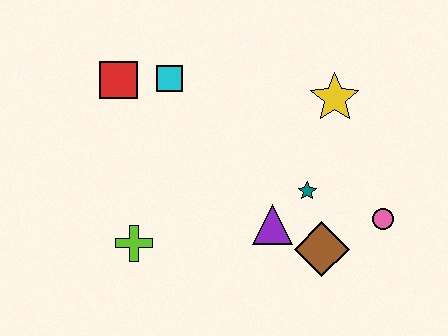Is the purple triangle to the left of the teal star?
Yes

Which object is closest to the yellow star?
The teal star is closest to the yellow star.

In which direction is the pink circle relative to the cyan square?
The pink circle is to the right of the cyan square.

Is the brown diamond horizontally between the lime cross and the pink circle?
Yes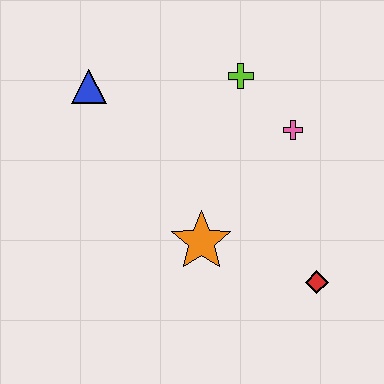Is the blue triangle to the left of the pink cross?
Yes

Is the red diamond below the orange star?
Yes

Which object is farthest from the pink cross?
The blue triangle is farthest from the pink cross.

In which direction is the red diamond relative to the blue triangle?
The red diamond is to the right of the blue triangle.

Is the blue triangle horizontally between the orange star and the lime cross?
No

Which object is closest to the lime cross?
The pink cross is closest to the lime cross.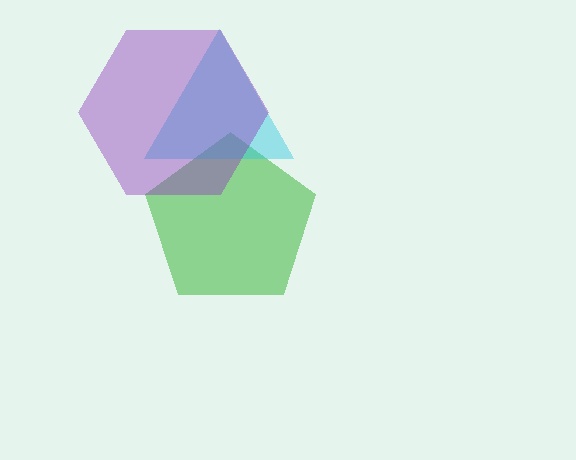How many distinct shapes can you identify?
There are 3 distinct shapes: a green pentagon, a cyan triangle, a purple hexagon.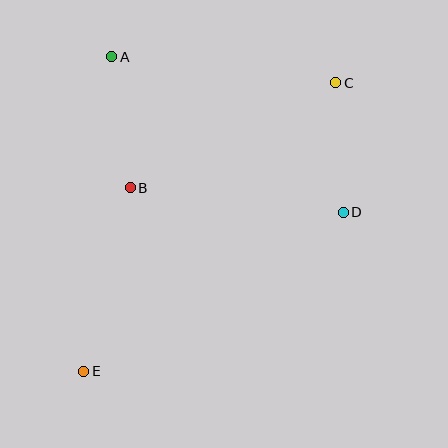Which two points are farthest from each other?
Points C and E are farthest from each other.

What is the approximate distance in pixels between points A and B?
The distance between A and B is approximately 133 pixels.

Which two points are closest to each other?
Points C and D are closest to each other.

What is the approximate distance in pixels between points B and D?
The distance between B and D is approximately 214 pixels.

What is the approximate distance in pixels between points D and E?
The distance between D and E is approximately 304 pixels.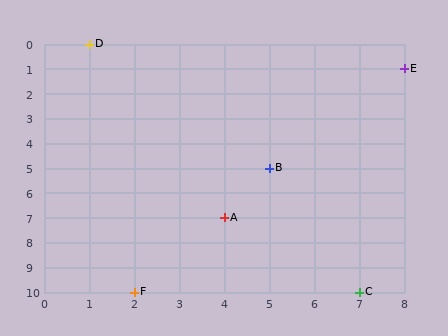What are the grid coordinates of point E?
Point E is at grid coordinates (8, 1).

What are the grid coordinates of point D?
Point D is at grid coordinates (1, 0).